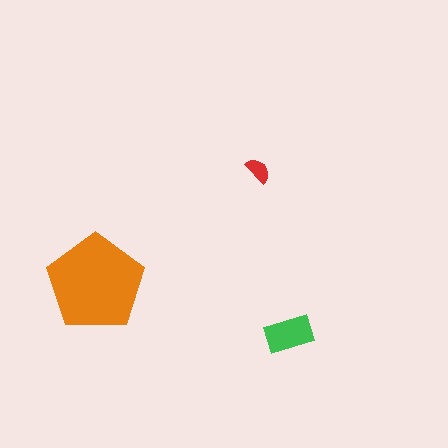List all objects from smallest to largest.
The red semicircle, the green rectangle, the orange pentagon.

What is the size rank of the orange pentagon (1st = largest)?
1st.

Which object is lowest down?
The green rectangle is bottommost.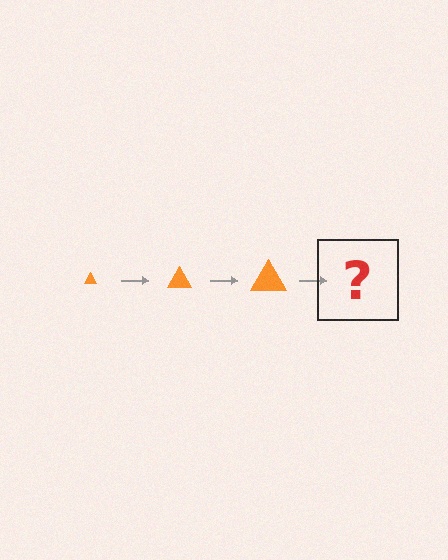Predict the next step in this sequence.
The next step is an orange triangle, larger than the previous one.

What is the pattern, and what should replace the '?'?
The pattern is that the triangle gets progressively larger each step. The '?' should be an orange triangle, larger than the previous one.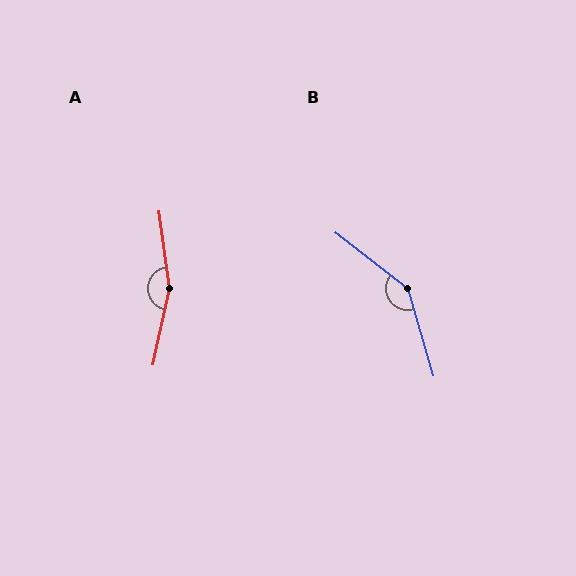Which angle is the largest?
A, at approximately 160 degrees.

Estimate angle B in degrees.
Approximately 144 degrees.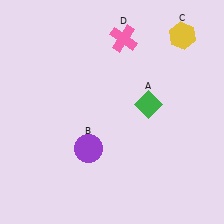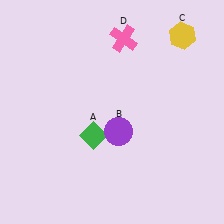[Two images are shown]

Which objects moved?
The objects that moved are: the green diamond (A), the purple circle (B).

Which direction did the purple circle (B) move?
The purple circle (B) moved right.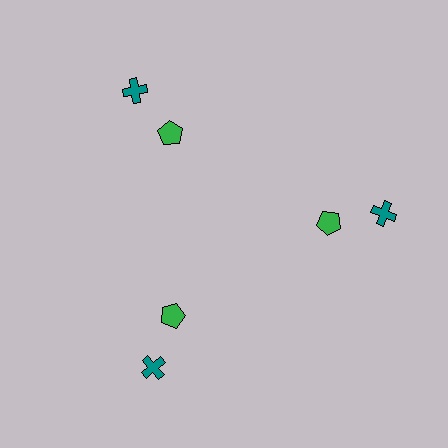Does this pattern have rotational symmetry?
Yes, this pattern has 3-fold rotational symmetry. It looks the same after rotating 120 degrees around the center.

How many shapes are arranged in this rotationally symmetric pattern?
There are 6 shapes, arranged in 3 groups of 2.